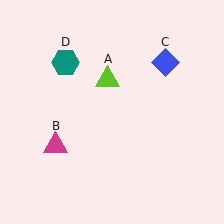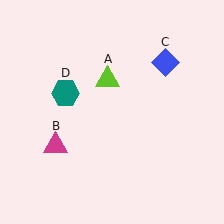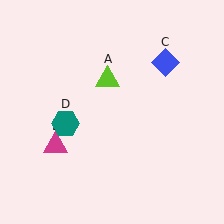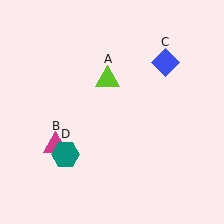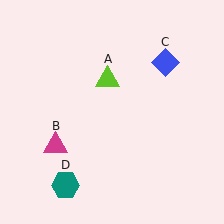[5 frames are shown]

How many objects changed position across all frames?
1 object changed position: teal hexagon (object D).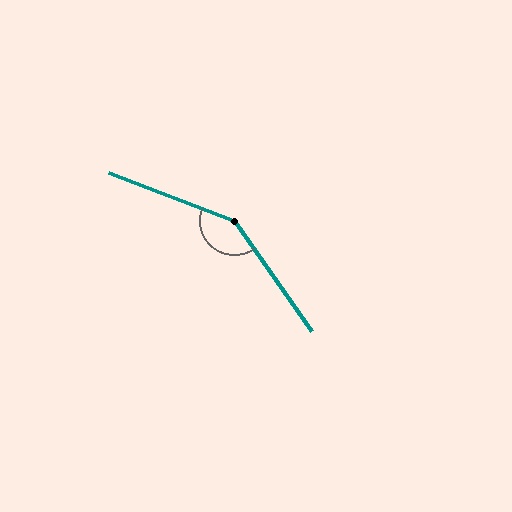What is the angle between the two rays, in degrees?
Approximately 145 degrees.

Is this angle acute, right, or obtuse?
It is obtuse.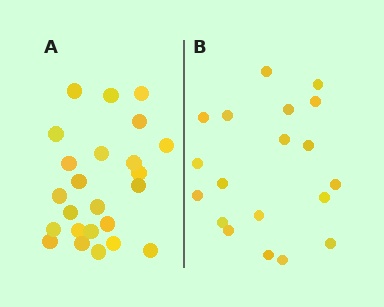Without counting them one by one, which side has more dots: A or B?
Region A (the left region) has more dots.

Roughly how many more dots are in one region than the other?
Region A has about 5 more dots than region B.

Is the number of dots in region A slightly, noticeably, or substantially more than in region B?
Region A has noticeably more, but not dramatically so. The ratio is roughly 1.3 to 1.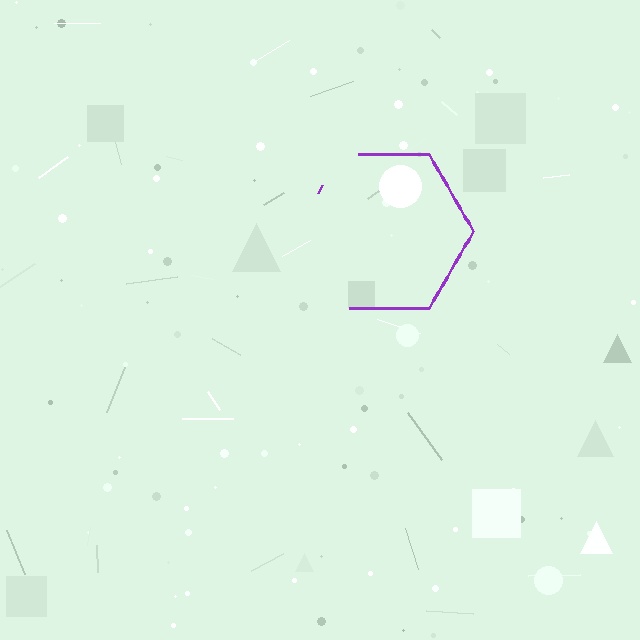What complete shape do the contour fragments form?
The contour fragments form a hexagon.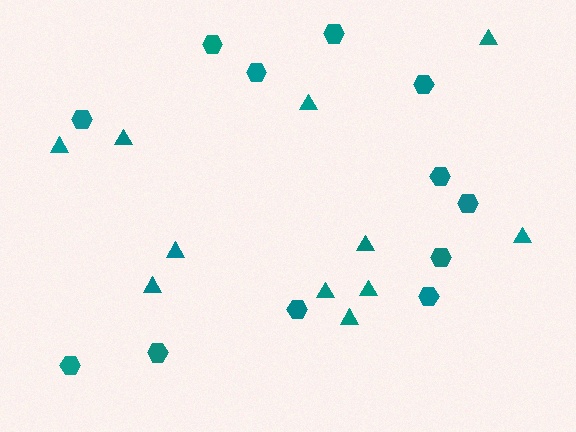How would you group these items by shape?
There are 2 groups: one group of hexagons (12) and one group of triangles (11).